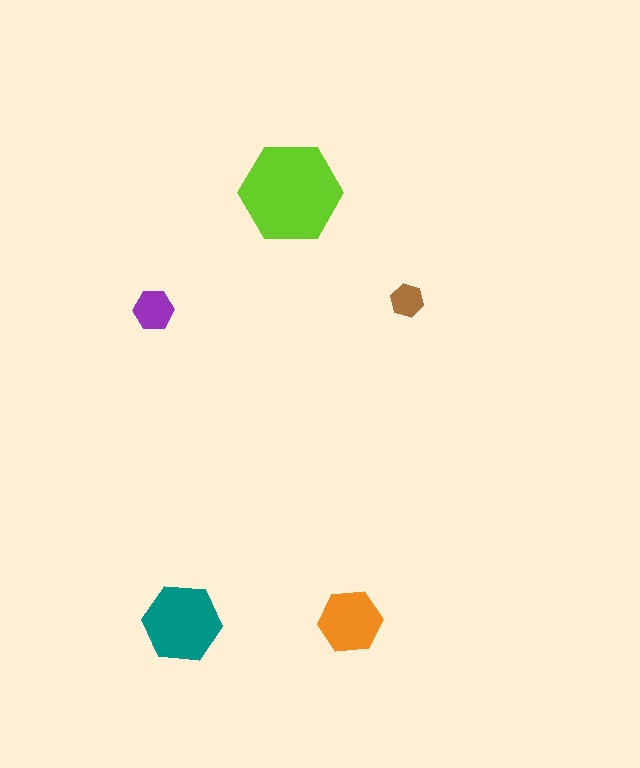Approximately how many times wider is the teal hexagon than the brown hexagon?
About 2.5 times wider.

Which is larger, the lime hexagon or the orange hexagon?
The lime one.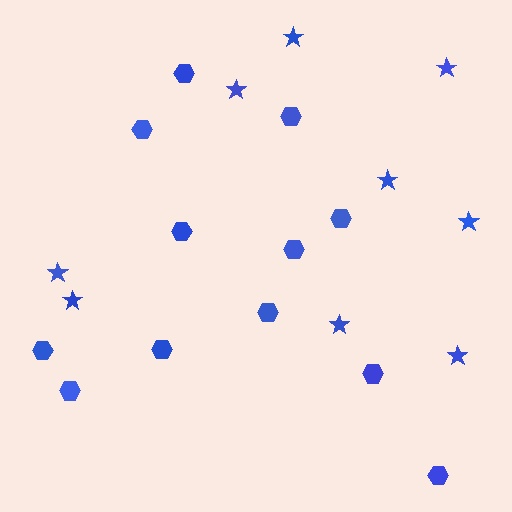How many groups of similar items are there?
There are 2 groups: one group of stars (9) and one group of hexagons (12).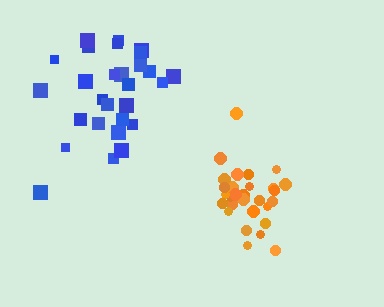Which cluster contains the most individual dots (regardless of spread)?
Orange (30).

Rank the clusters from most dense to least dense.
orange, blue.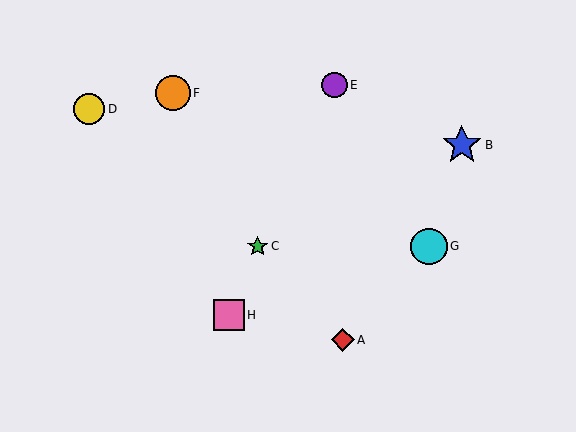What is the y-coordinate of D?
Object D is at y≈109.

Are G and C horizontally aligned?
Yes, both are at y≈246.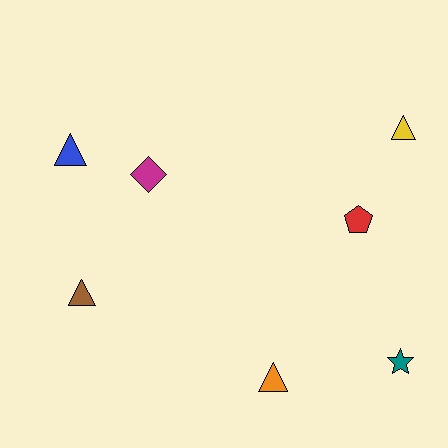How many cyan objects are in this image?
There are no cyan objects.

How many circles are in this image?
There are no circles.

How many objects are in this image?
There are 7 objects.